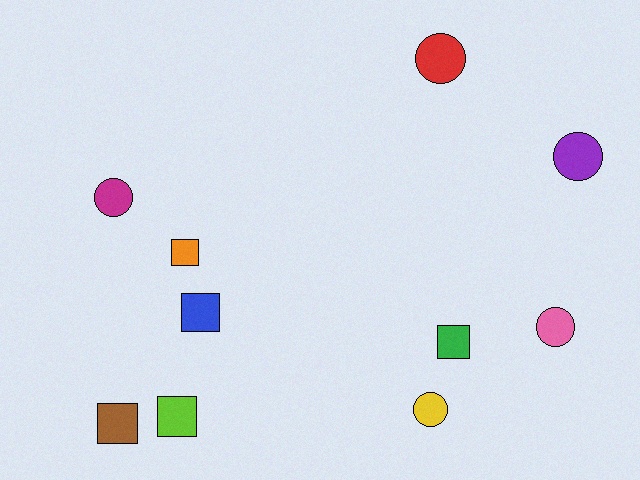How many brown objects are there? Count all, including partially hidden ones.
There is 1 brown object.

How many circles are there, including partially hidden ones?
There are 5 circles.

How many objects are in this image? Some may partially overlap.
There are 10 objects.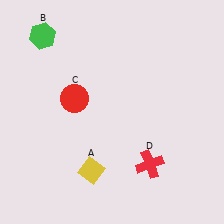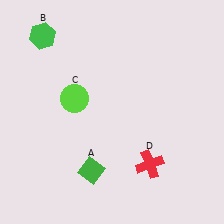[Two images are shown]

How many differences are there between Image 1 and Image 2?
There are 2 differences between the two images.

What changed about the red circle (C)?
In Image 1, C is red. In Image 2, it changed to lime.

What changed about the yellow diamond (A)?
In Image 1, A is yellow. In Image 2, it changed to green.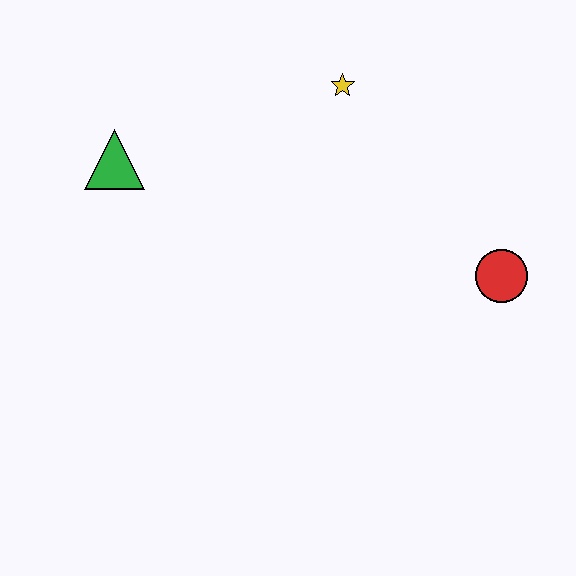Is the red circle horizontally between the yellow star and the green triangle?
No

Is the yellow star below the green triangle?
No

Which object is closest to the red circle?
The yellow star is closest to the red circle.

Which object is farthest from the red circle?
The green triangle is farthest from the red circle.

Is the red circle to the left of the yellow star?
No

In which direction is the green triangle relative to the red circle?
The green triangle is to the left of the red circle.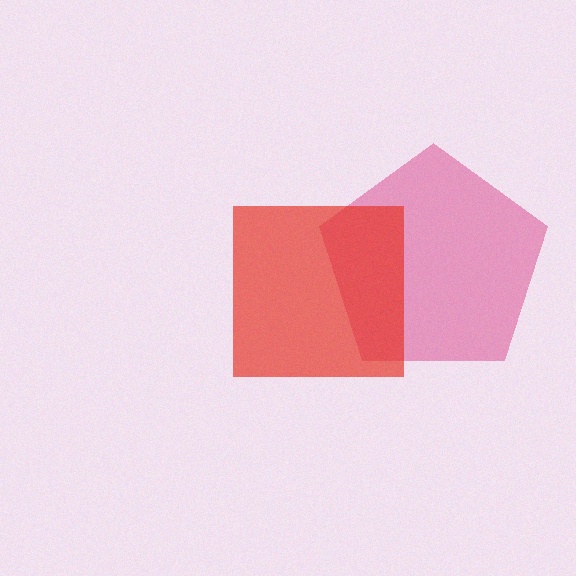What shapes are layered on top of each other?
The layered shapes are: a pink pentagon, a red square.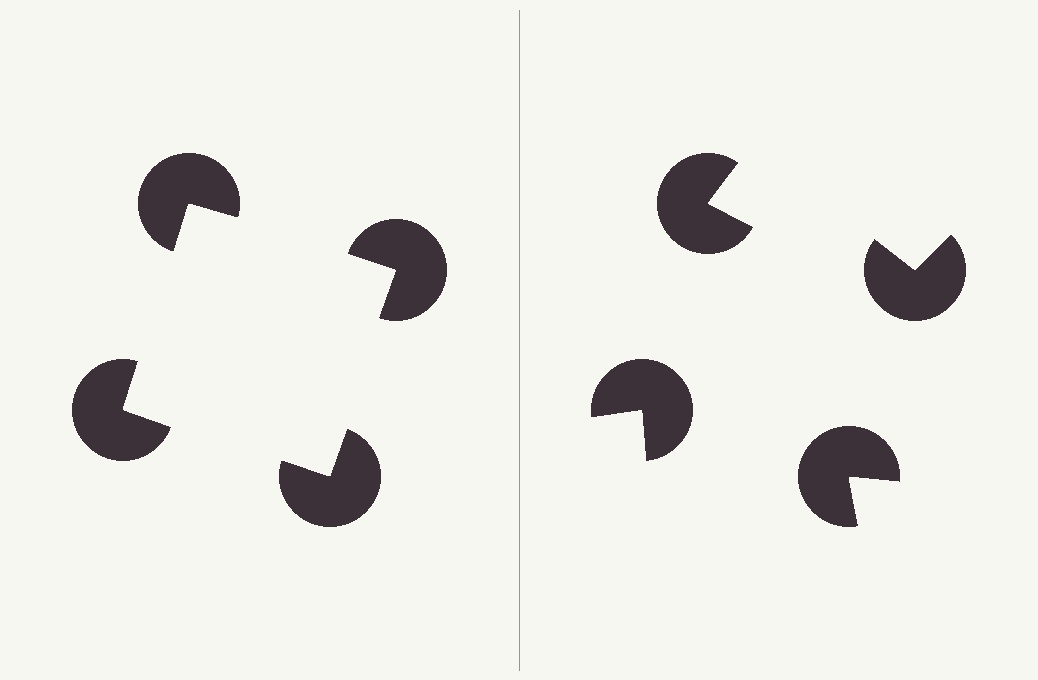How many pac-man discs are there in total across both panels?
8 — 4 on each side.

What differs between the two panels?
The pac-man discs are positioned identically on both sides; only the wedge orientations differ. On the left they align to a square; on the right they are misaligned.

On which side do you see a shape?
An illusory square appears on the left side. On the right side the wedge cuts are rotated, so no coherent shape forms.